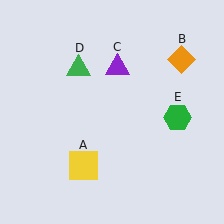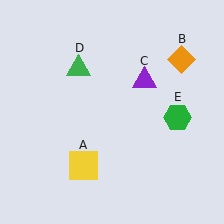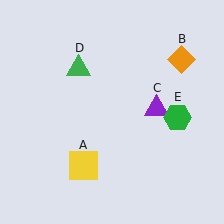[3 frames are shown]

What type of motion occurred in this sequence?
The purple triangle (object C) rotated clockwise around the center of the scene.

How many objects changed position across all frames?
1 object changed position: purple triangle (object C).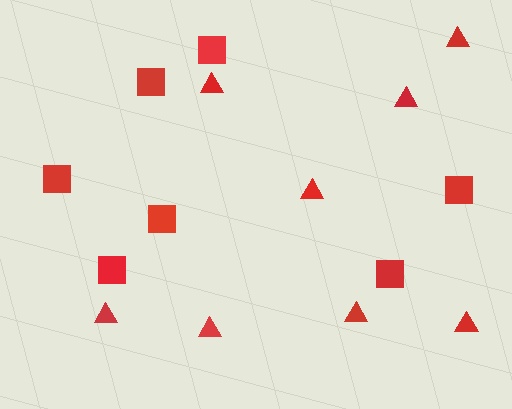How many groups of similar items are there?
There are 2 groups: one group of triangles (8) and one group of squares (7).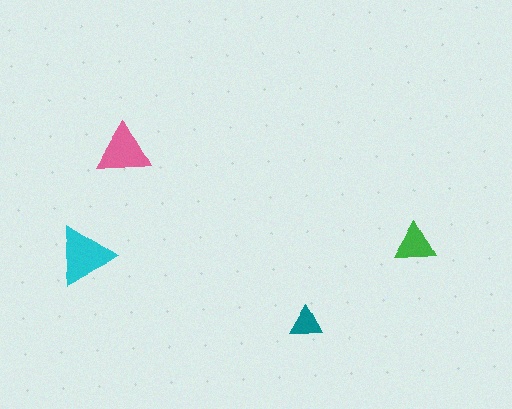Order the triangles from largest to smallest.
the cyan one, the pink one, the green one, the teal one.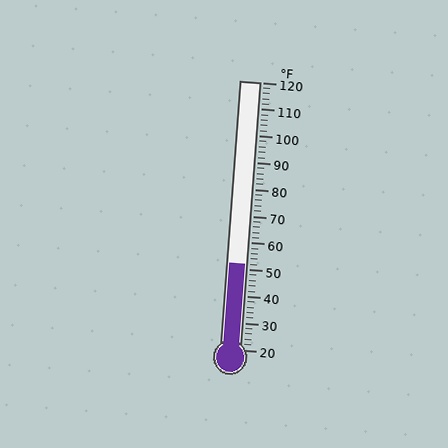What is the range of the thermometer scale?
The thermometer scale ranges from 20°F to 120°F.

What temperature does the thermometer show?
The thermometer shows approximately 52°F.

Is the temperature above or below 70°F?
The temperature is below 70°F.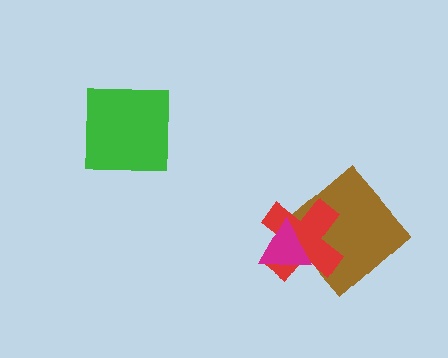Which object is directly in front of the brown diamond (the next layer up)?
The red cross is directly in front of the brown diamond.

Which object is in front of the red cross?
The magenta triangle is in front of the red cross.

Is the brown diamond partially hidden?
Yes, it is partially covered by another shape.